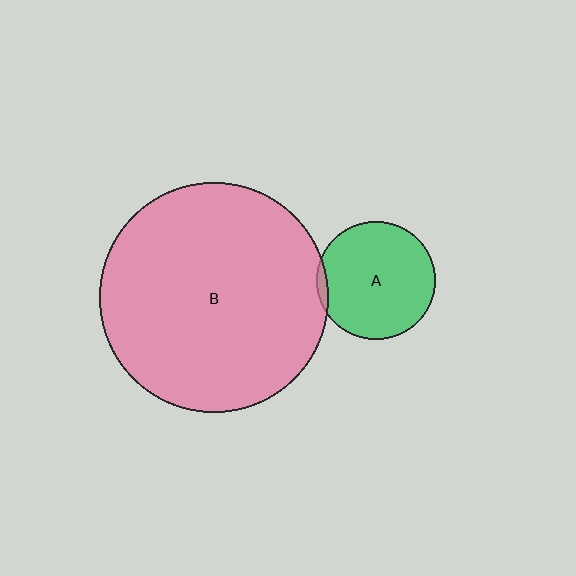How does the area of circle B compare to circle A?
Approximately 3.8 times.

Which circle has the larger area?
Circle B (pink).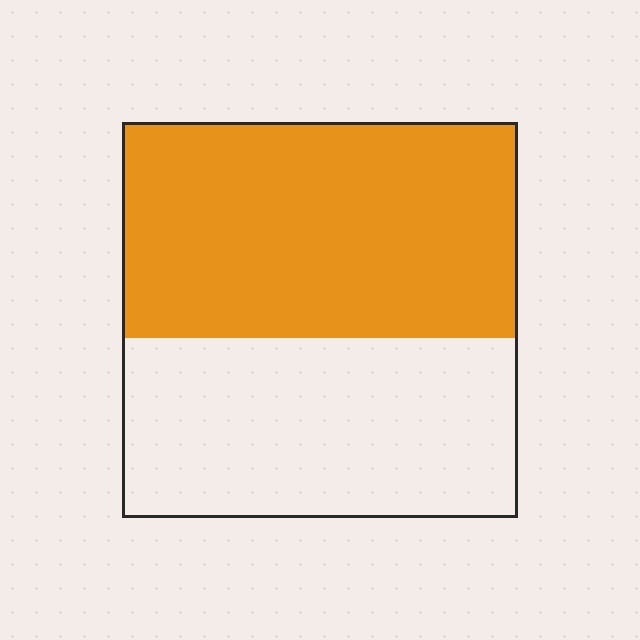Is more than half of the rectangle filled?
Yes.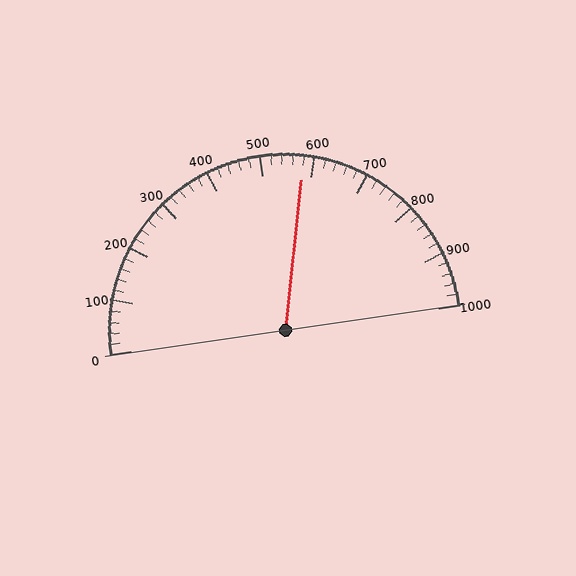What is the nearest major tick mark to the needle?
The nearest major tick mark is 600.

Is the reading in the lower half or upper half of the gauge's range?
The reading is in the upper half of the range (0 to 1000).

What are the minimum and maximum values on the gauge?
The gauge ranges from 0 to 1000.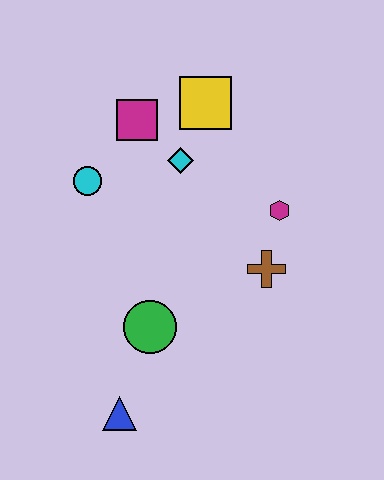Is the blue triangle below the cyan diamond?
Yes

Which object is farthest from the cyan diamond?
The blue triangle is farthest from the cyan diamond.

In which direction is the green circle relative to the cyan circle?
The green circle is below the cyan circle.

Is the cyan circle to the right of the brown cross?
No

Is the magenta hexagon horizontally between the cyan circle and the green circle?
No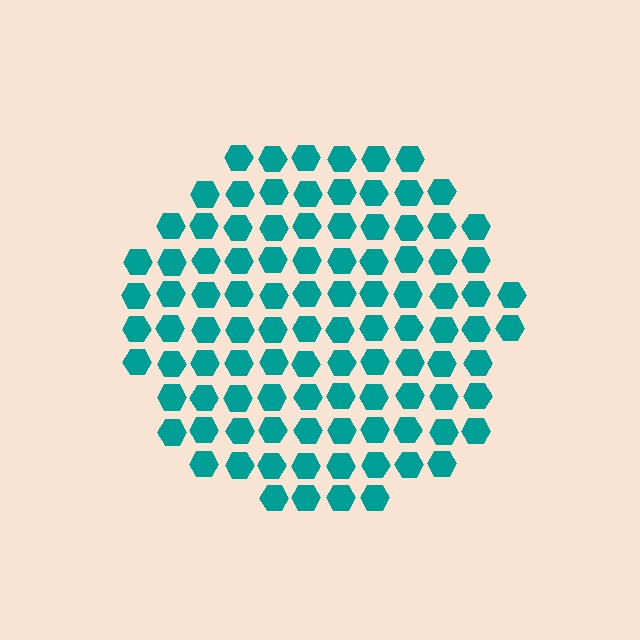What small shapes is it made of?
It is made of small hexagons.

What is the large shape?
The large shape is a circle.